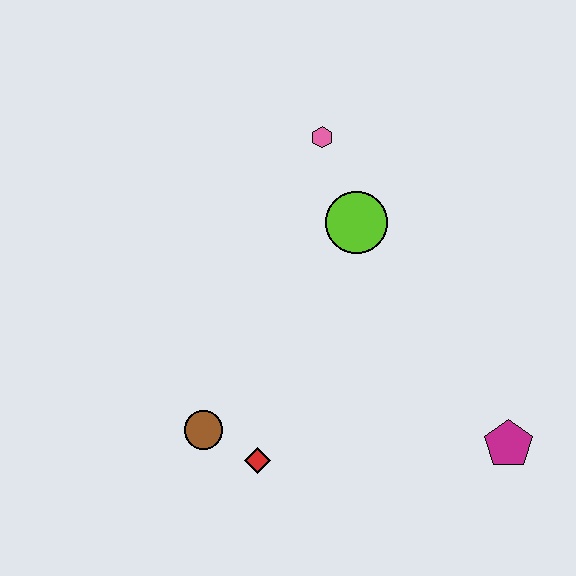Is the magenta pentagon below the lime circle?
Yes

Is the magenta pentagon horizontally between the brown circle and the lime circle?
No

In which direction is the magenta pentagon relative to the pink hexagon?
The magenta pentagon is below the pink hexagon.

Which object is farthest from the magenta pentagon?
The pink hexagon is farthest from the magenta pentagon.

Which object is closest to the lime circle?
The pink hexagon is closest to the lime circle.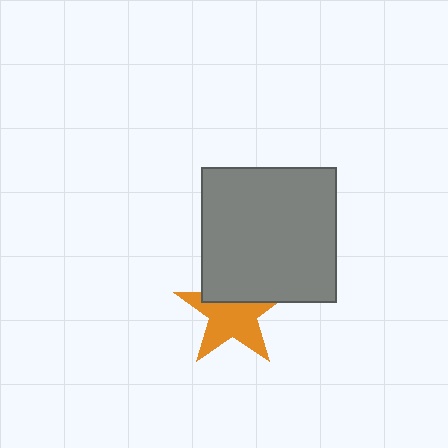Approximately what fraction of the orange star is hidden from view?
Roughly 36% of the orange star is hidden behind the gray square.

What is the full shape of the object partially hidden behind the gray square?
The partially hidden object is an orange star.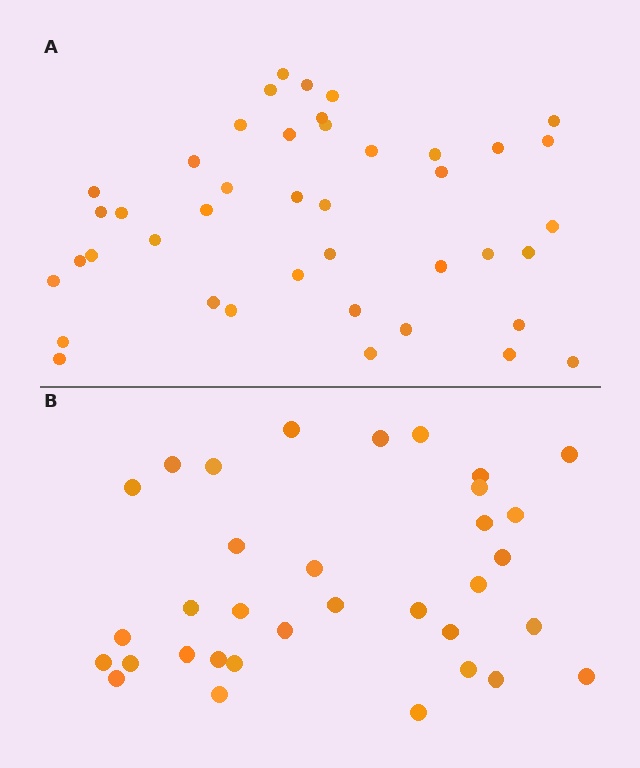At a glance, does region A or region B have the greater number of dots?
Region A (the top region) has more dots.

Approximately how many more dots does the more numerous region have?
Region A has roughly 8 or so more dots than region B.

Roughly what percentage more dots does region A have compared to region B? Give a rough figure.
About 25% more.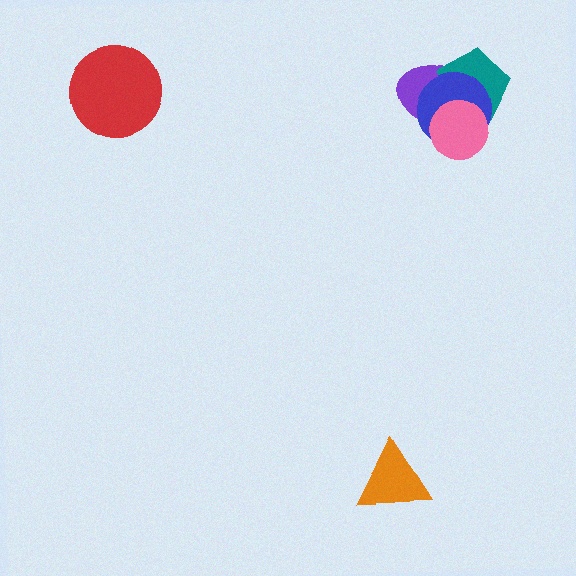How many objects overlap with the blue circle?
3 objects overlap with the blue circle.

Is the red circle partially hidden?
No, no other shape covers it.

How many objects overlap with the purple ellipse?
3 objects overlap with the purple ellipse.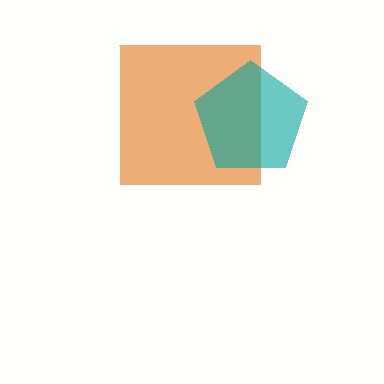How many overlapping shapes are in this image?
There are 2 overlapping shapes in the image.